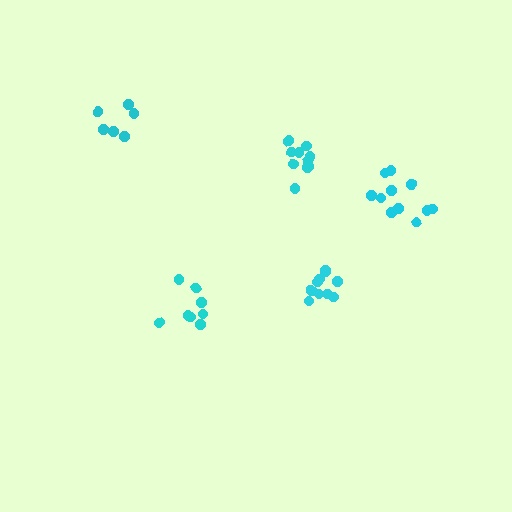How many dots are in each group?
Group 1: 8 dots, Group 2: 6 dots, Group 3: 11 dots, Group 4: 10 dots, Group 5: 10 dots (45 total).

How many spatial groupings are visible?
There are 5 spatial groupings.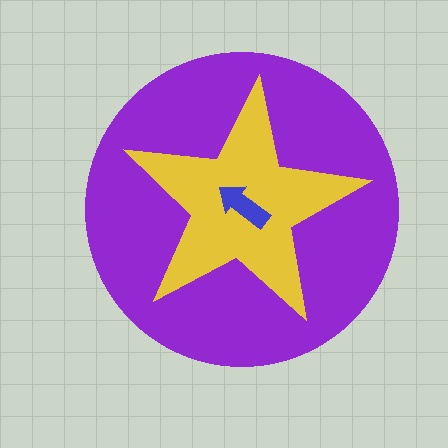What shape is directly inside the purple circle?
The yellow star.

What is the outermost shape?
The purple circle.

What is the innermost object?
The blue arrow.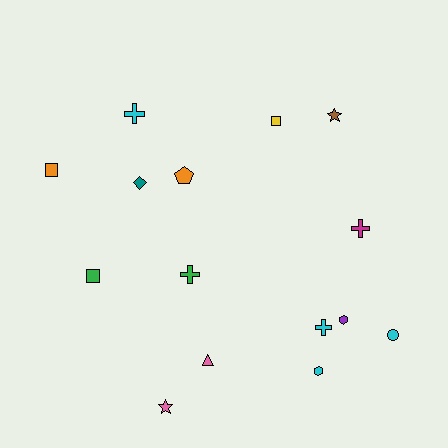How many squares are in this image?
There are 3 squares.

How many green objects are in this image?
There are 2 green objects.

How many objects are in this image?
There are 15 objects.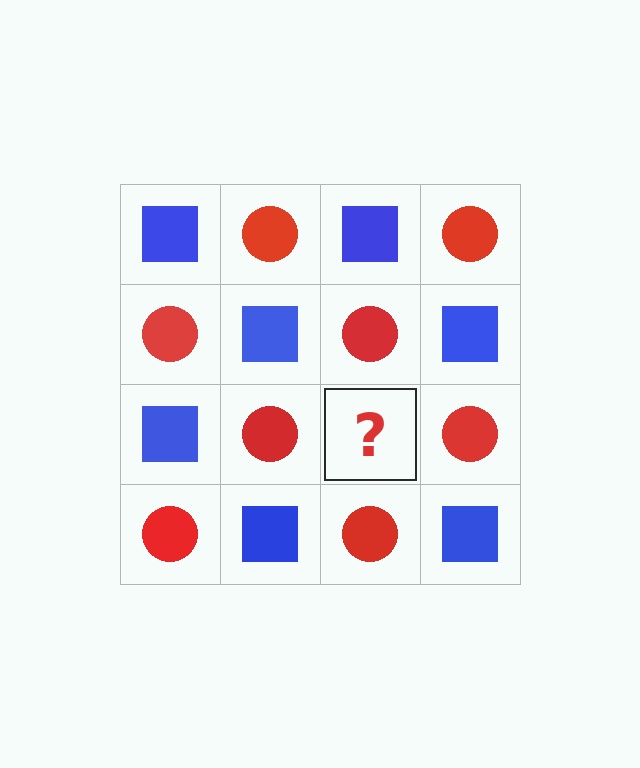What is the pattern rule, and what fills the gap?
The rule is that it alternates blue square and red circle in a checkerboard pattern. The gap should be filled with a blue square.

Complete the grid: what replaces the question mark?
The question mark should be replaced with a blue square.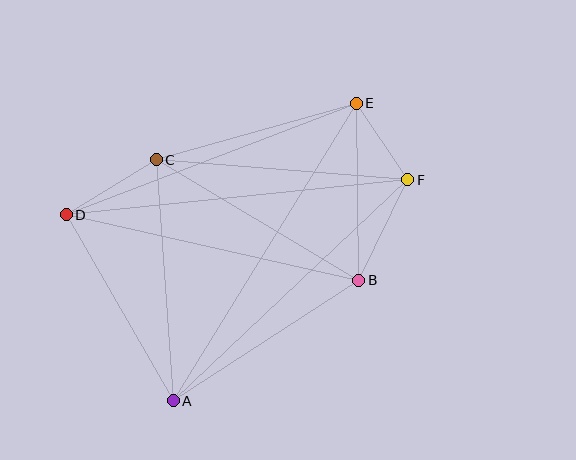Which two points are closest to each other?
Points E and F are closest to each other.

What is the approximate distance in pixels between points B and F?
The distance between B and F is approximately 112 pixels.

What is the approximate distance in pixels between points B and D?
The distance between B and D is approximately 299 pixels.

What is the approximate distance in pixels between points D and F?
The distance between D and F is approximately 343 pixels.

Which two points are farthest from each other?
Points A and E are farthest from each other.